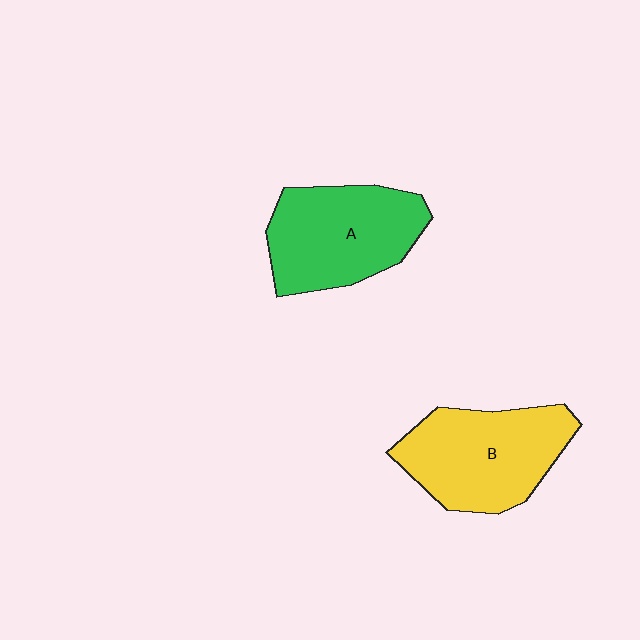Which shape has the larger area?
Shape B (yellow).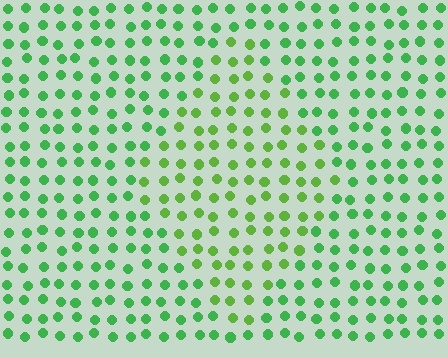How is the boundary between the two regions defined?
The boundary is defined purely by a slight shift in hue (about 26 degrees). Spacing, size, and orientation are identical on both sides.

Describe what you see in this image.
The image is filled with small green elements in a uniform arrangement. A diamond-shaped region is visible where the elements are tinted to a slightly different hue, forming a subtle color boundary.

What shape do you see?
I see a diamond.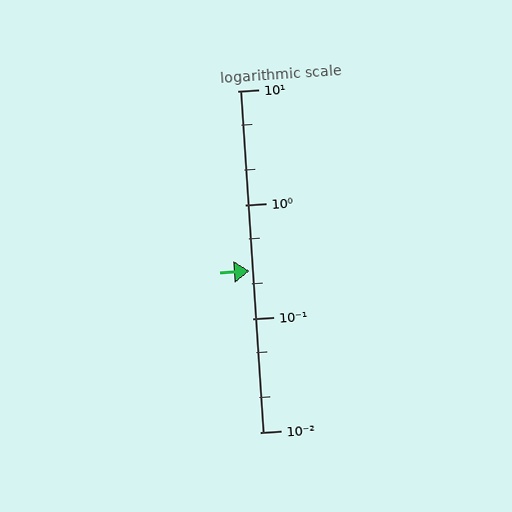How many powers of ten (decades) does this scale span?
The scale spans 3 decades, from 0.01 to 10.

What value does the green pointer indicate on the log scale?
The pointer indicates approximately 0.26.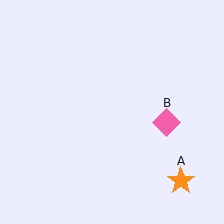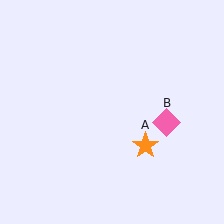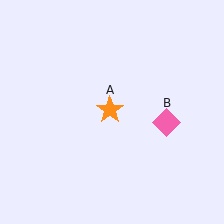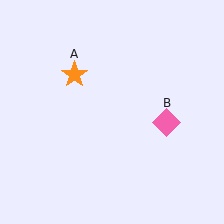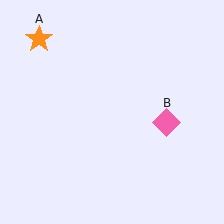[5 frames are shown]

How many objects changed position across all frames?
1 object changed position: orange star (object A).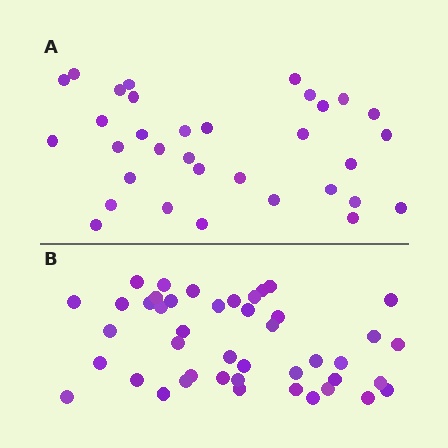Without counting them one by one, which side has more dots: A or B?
Region B (the bottom region) has more dots.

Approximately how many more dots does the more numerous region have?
Region B has roughly 12 or so more dots than region A.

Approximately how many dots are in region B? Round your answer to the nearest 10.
About 40 dots. (The exact count is 44, which rounds to 40.)